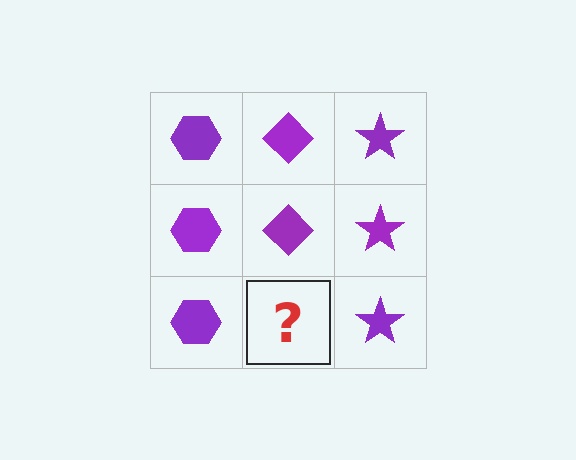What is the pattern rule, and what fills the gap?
The rule is that each column has a consistent shape. The gap should be filled with a purple diamond.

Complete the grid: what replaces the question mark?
The question mark should be replaced with a purple diamond.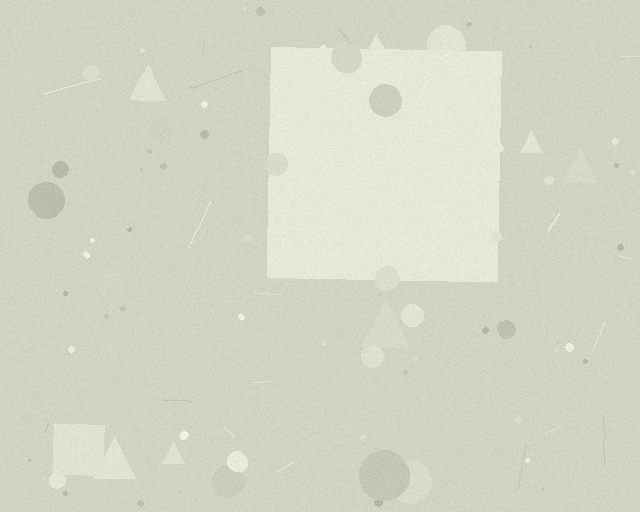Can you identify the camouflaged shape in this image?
The camouflaged shape is a square.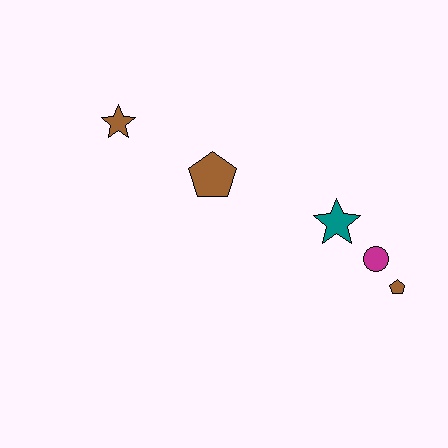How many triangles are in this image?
There are no triangles.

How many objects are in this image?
There are 5 objects.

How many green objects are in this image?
There are no green objects.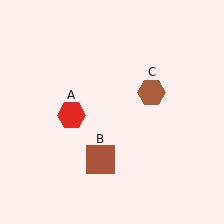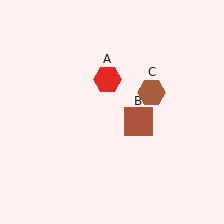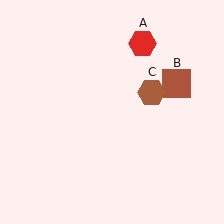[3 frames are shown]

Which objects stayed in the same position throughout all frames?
Brown hexagon (object C) remained stationary.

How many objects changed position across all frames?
2 objects changed position: red hexagon (object A), brown square (object B).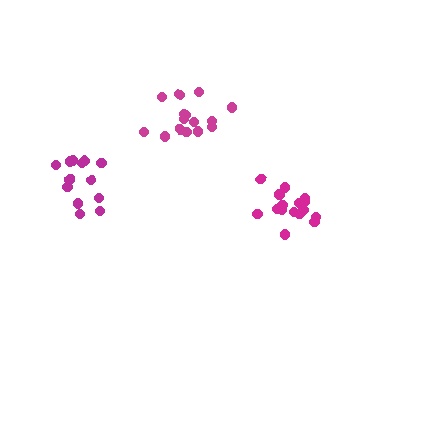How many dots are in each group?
Group 1: 15 dots, Group 2: 16 dots, Group 3: 13 dots (44 total).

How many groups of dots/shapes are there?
There are 3 groups.